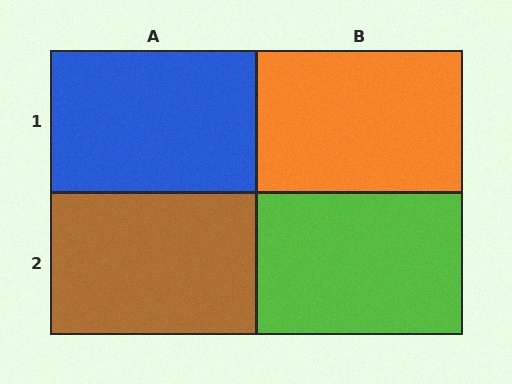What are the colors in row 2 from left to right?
Brown, lime.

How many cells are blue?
1 cell is blue.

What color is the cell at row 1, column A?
Blue.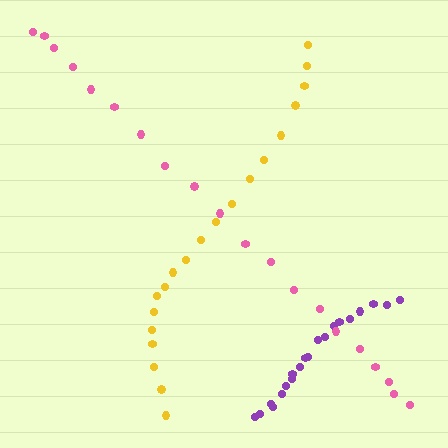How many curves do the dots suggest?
There are 3 distinct paths.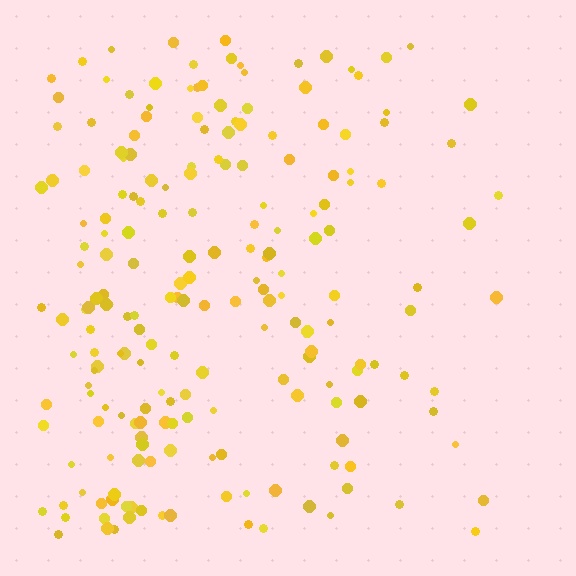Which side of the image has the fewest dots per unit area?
The right.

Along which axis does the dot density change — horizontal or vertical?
Horizontal.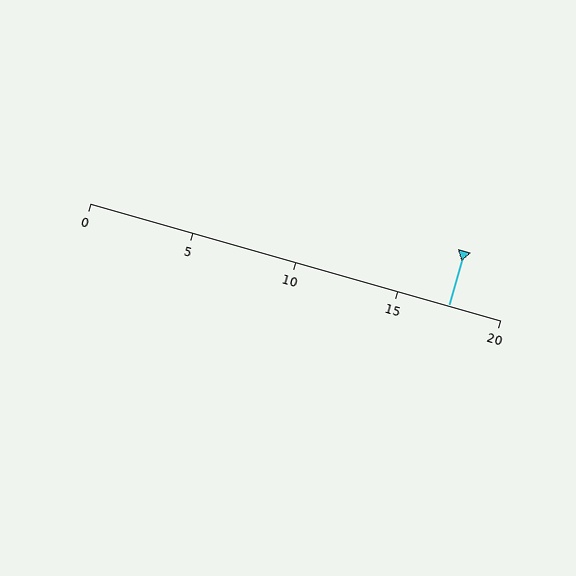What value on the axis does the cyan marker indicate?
The marker indicates approximately 17.5.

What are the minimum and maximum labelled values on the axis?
The axis runs from 0 to 20.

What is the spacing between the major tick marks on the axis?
The major ticks are spaced 5 apart.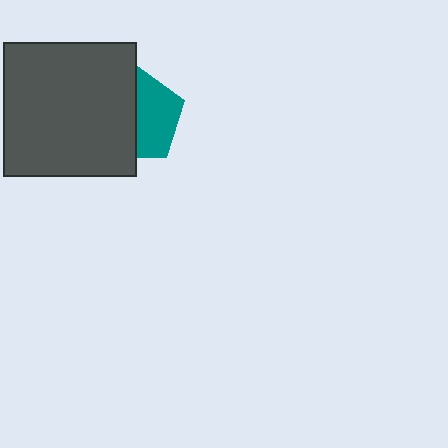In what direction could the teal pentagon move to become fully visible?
The teal pentagon could move right. That would shift it out from behind the dark gray square entirely.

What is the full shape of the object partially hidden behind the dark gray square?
The partially hidden object is a teal pentagon.